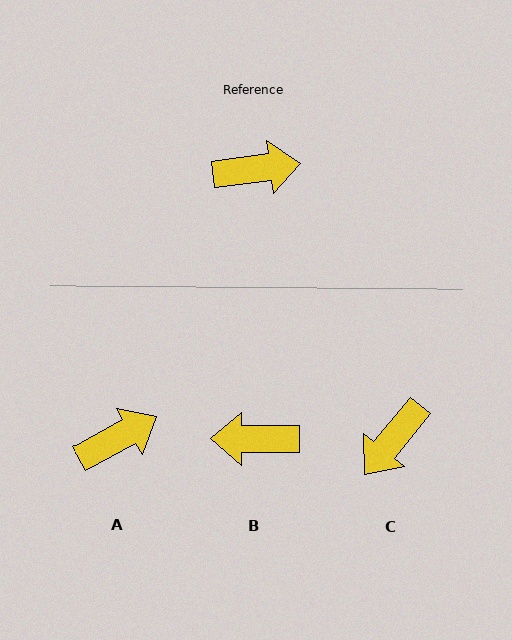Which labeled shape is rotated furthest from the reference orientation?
B, about 172 degrees away.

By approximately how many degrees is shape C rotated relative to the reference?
Approximately 137 degrees clockwise.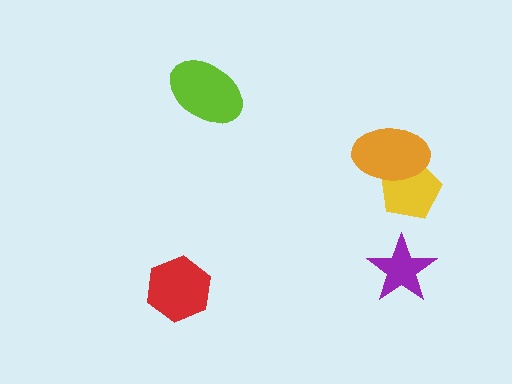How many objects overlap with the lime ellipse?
0 objects overlap with the lime ellipse.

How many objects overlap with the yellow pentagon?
1 object overlaps with the yellow pentagon.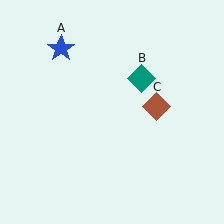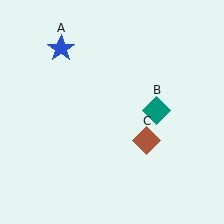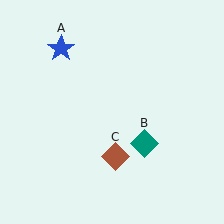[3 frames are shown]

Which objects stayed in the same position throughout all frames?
Blue star (object A) remained stationary.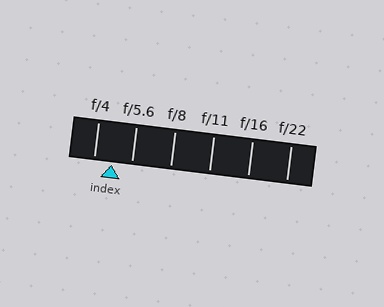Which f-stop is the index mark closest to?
The index mark is closest to f/4.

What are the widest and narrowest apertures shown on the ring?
The widest aperture shown is f/4 and the narrowest is f/22.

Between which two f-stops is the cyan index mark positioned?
The index mark is between f/4 and f/5.6.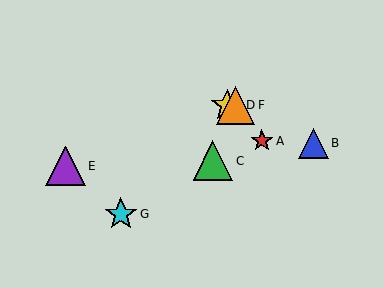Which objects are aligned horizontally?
Objects D, F are aligned horizontally.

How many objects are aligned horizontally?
2 objects (D, F) are aligned horizontally.